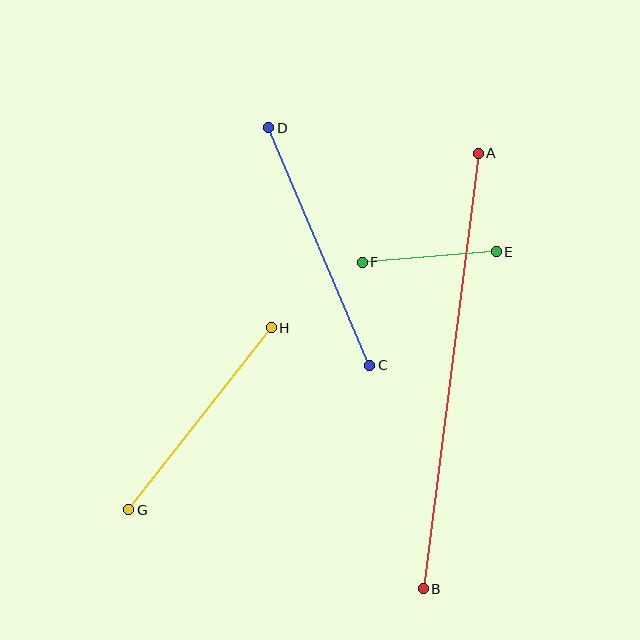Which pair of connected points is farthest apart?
Points A and B are farthest apart.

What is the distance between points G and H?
The distance is approximately 231 pixels.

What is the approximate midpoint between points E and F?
The midpoint is at approximately (429, 257) pixels.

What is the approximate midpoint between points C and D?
The midpoint is at approximately (319, 247) pixels.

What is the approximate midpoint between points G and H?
The midpoint is at approximately (200, 419) pixels.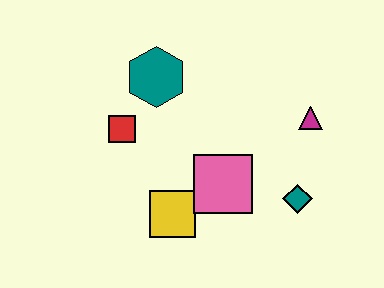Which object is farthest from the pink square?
The teal hexagon is farthest from the pink square.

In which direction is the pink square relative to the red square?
The pink square is to the right of the red square.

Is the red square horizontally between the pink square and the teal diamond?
No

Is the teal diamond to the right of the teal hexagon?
Yes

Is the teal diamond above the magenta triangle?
No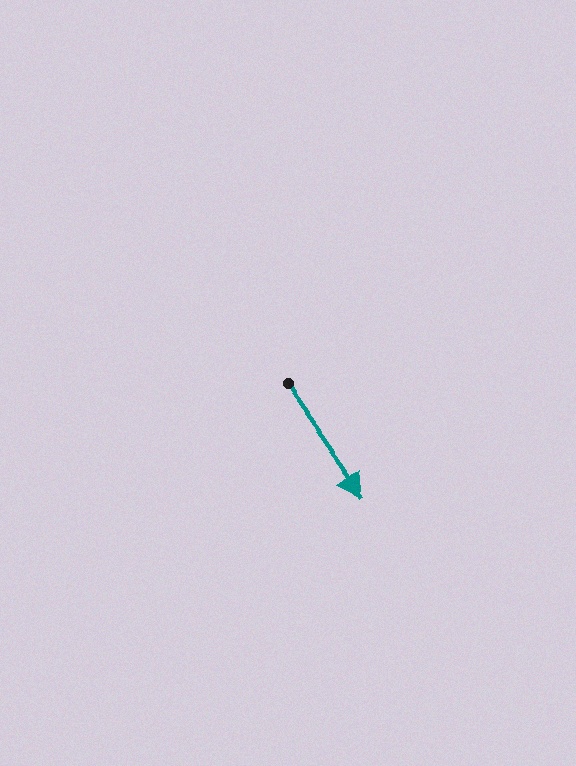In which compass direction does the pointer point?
Southeast.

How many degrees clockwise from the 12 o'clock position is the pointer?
Approximately 145 degrees.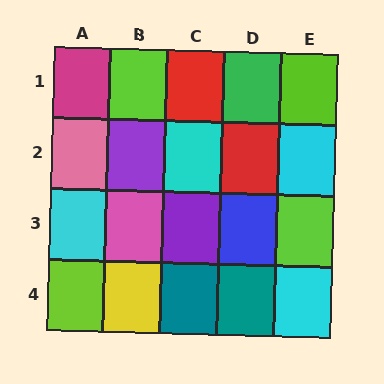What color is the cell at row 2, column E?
Cyan.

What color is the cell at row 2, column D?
Red.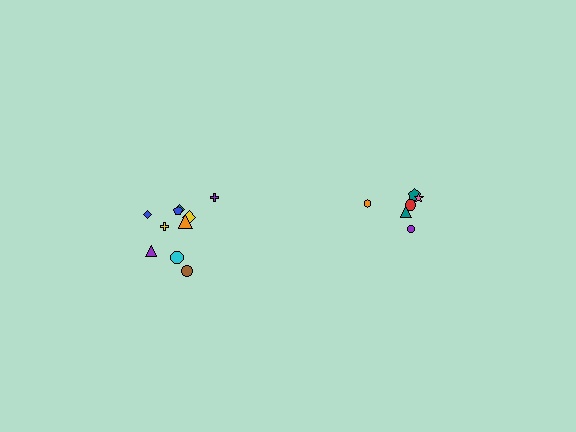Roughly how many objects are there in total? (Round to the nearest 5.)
Roughly 15 objects in total.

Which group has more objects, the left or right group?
The left group.